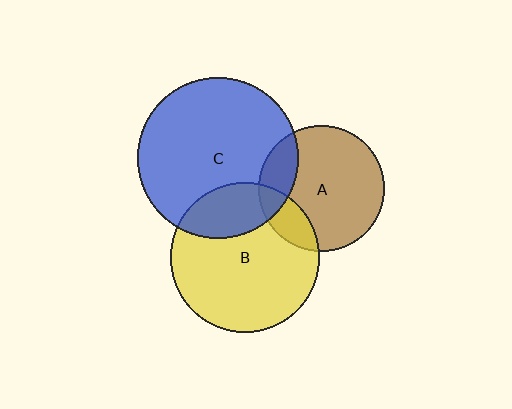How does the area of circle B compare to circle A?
Approximately 1.4 times.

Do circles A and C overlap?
Yes.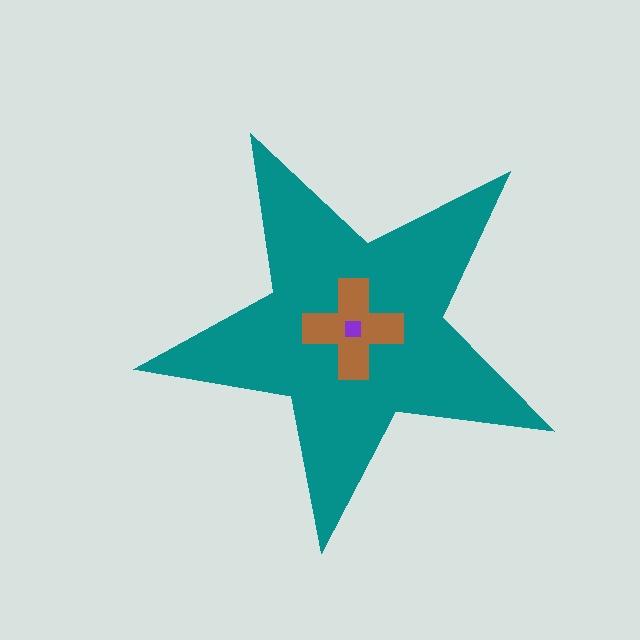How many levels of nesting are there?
3.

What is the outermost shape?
The teal star.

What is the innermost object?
The purple square.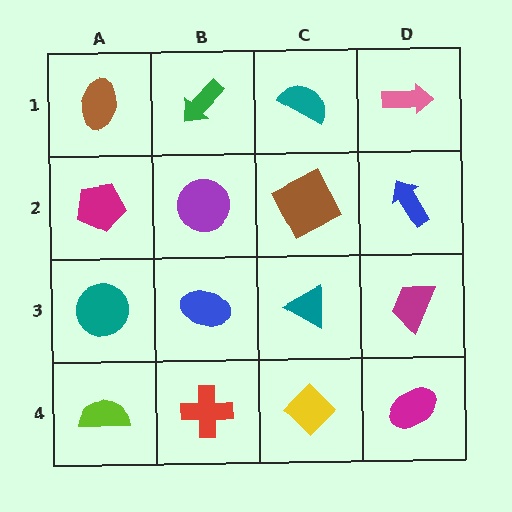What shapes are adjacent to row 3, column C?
A brown square (row 2, column C), a yellow diamond (row 4, column C), a blue ellipse (row 3, column B), a magenta trapezoid (row 3, column D).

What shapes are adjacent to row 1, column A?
A magenta pentagon (row 2, column A), a green arrow (row 1, column B).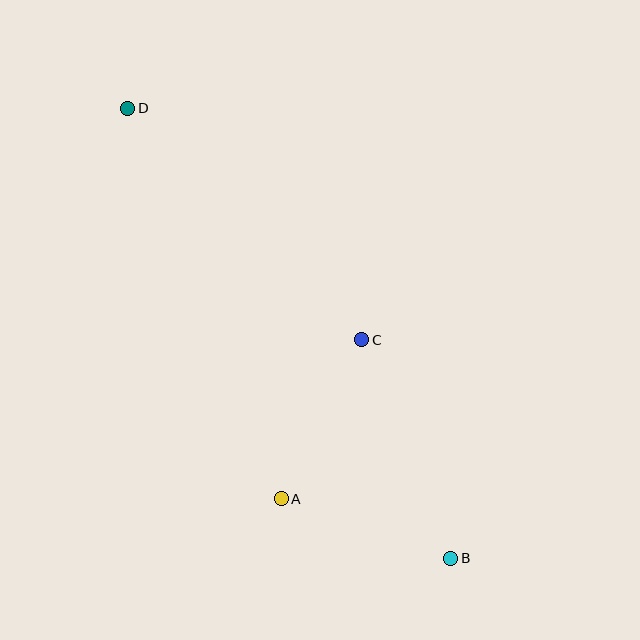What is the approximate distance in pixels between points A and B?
The distance between A and B is approximately 180 pixels.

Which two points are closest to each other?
Points A and C are closest to each other.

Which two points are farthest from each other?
Points B and D are farthest from each other.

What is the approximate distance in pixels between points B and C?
The distance between B and C is approximately 236 pixels.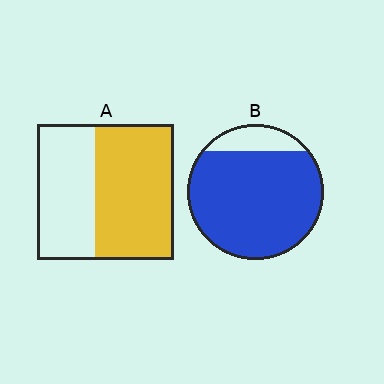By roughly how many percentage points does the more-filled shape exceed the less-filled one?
By roughly 30 percentage points (B over A).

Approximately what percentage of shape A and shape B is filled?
A is approximately 60% and B is approximately 85%.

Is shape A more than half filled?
Yes.